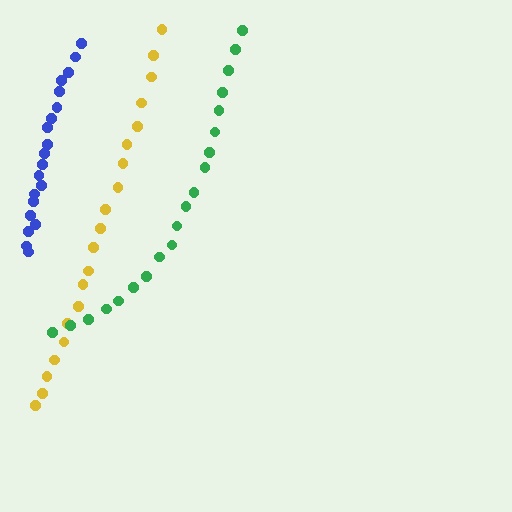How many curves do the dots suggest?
There are 3 distinct paths.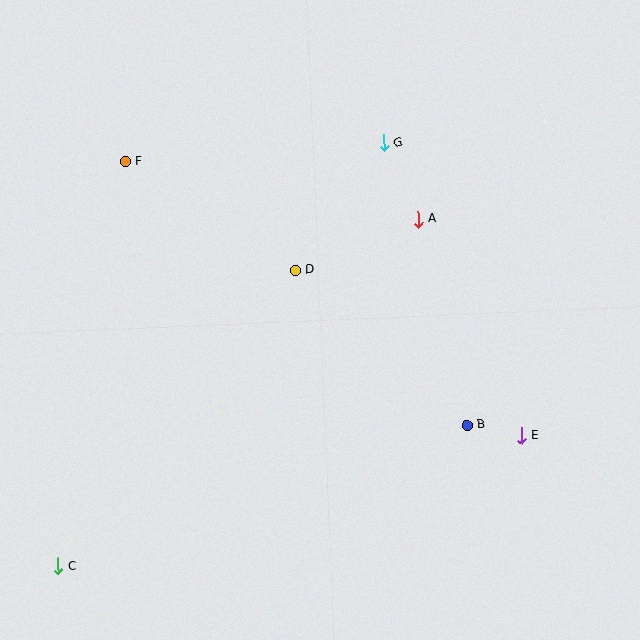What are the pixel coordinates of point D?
Point D is at (295, 270).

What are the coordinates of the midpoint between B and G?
The midpoint between B and G is at (425, 284).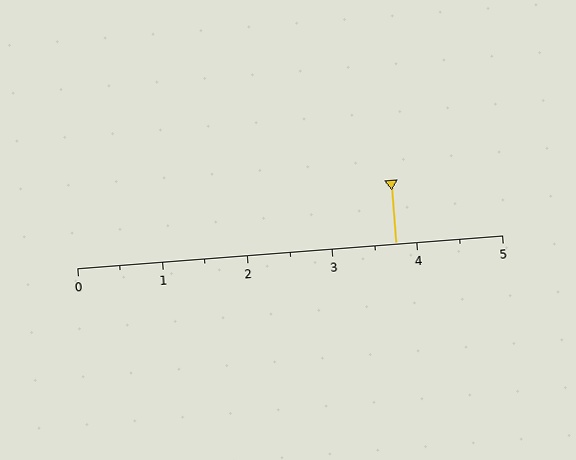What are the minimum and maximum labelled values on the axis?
The axis runs from 0 to 5.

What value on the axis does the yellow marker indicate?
The marker indicates approximately 3.8.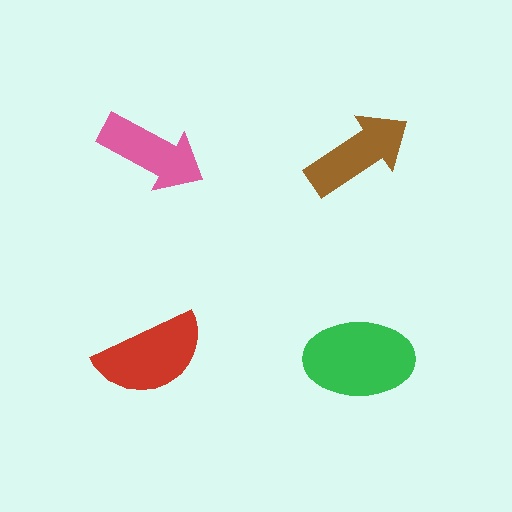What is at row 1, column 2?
A brown arrow.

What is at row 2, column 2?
A green ellipse.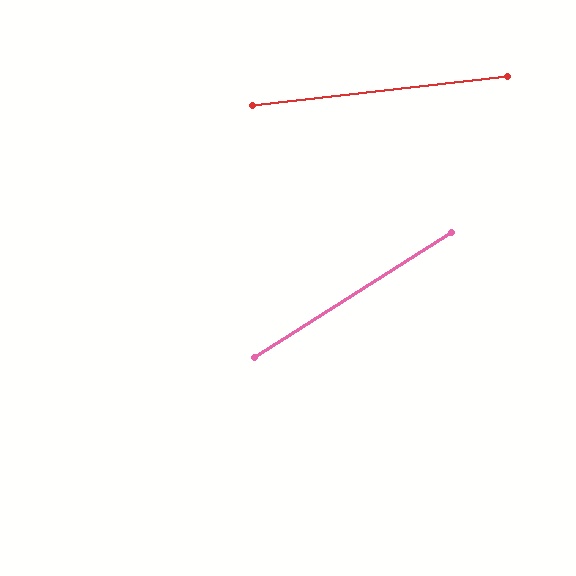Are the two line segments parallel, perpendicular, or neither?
Neither parallel nor perpendicular — they differ by about 26°.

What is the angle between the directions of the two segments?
Approximately 26 degrees.